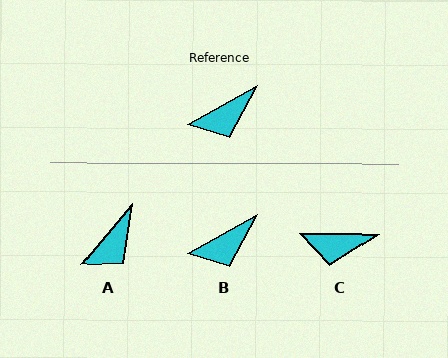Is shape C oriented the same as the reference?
No, it is off by about 29 degrees.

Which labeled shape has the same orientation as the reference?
B.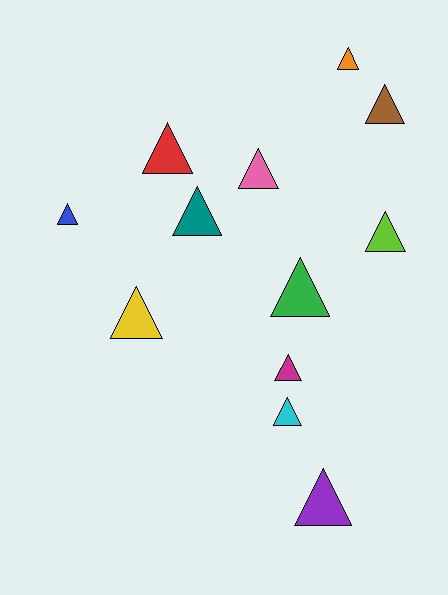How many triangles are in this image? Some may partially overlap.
There are 12 triangles.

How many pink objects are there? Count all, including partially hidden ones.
There is 1 pink object.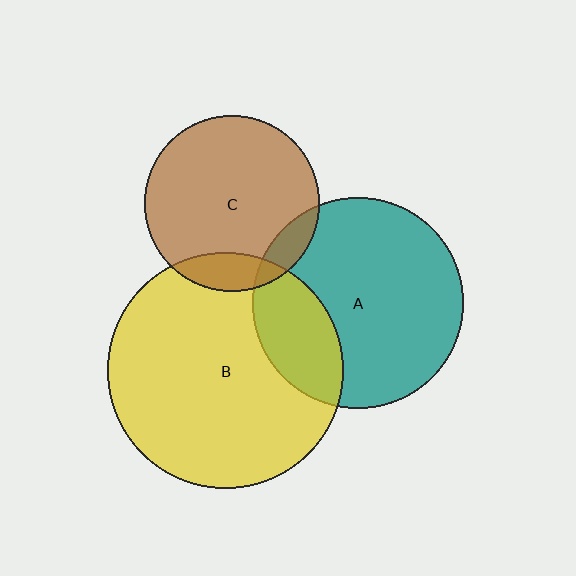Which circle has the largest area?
Circle B (yellow).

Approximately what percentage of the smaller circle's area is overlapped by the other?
Approximately 10%.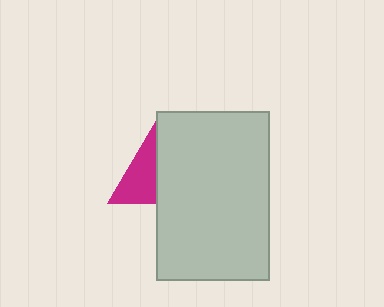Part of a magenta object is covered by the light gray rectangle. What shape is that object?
It is a triangle.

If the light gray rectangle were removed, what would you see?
You would see the complete magenta triangle.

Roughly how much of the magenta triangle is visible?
A small part of it is visible (roughly 41%).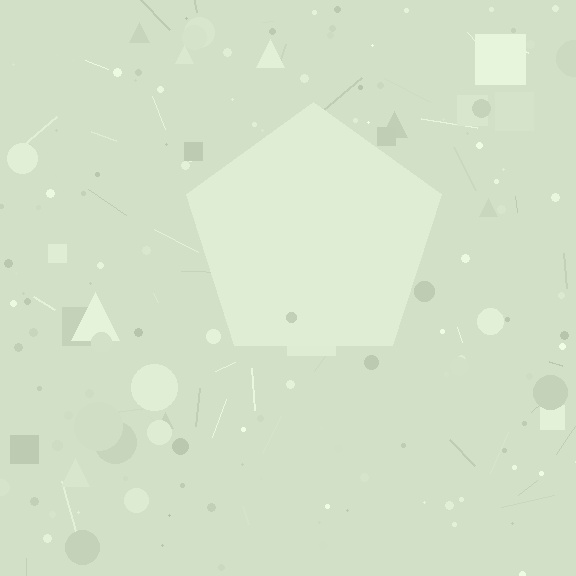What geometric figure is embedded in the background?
A pentagon is embedded in the background.